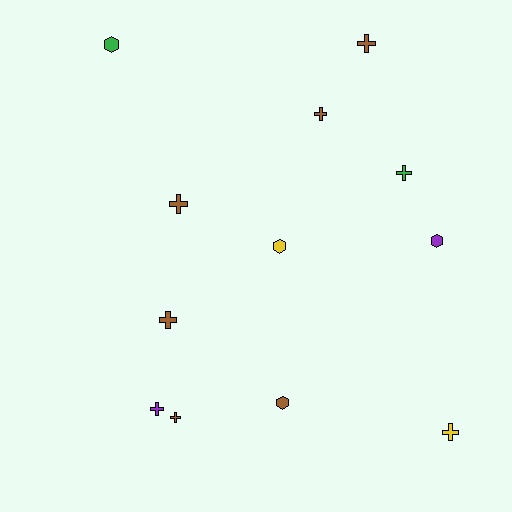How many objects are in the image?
There are 12 objects.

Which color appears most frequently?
Brown, with 6 objects.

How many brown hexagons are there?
There is 1 brown hexagon.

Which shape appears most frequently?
Cross, with 8 objects.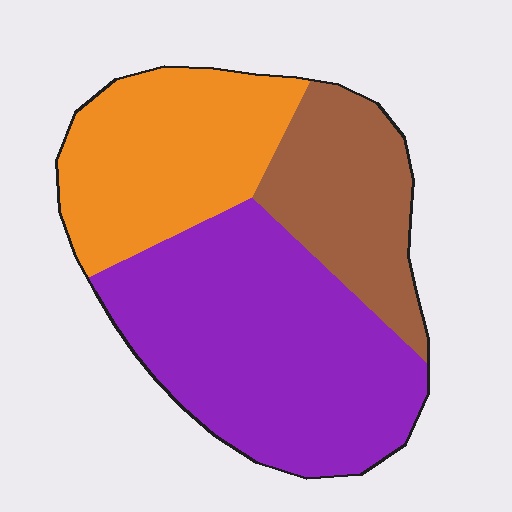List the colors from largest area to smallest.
From largest to smallest: purple, orange, brown.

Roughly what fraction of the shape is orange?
Orange takes up between a quarter and a half of the shape.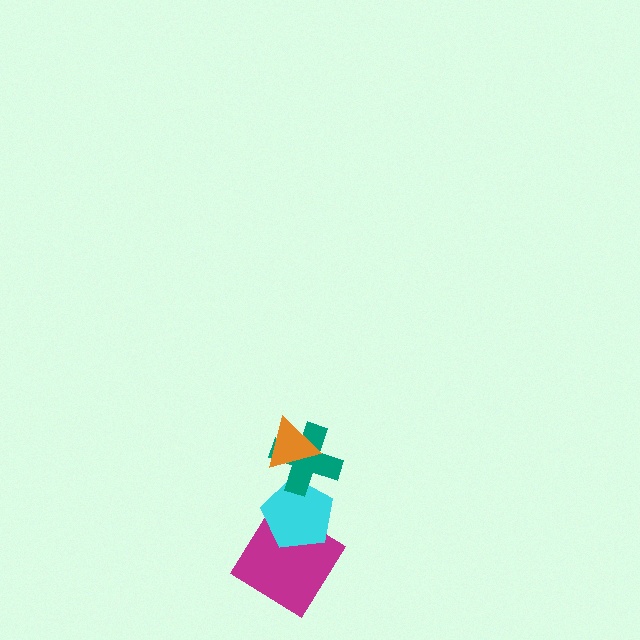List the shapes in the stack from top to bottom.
From top to bottom: the orange triangle, the teal cross, the cyan pentagon, the magenta diamond.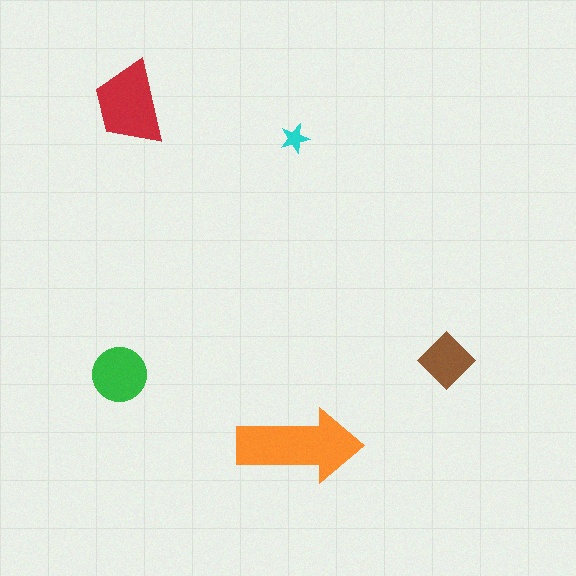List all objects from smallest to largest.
The cyan star, the brown diamond, the green circle, the red trapezoid, the orange arrow.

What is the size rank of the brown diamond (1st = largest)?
4th.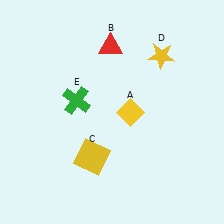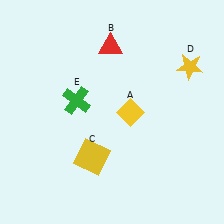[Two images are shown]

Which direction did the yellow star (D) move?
The yellow star (D) moved right.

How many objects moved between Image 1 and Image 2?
1 object moved between the two images.